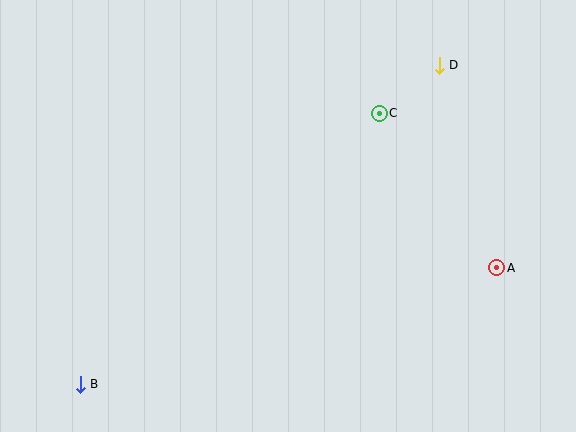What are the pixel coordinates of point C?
Point C is at (379, 113).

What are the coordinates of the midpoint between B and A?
The midpoint between B and A is at (289, 326).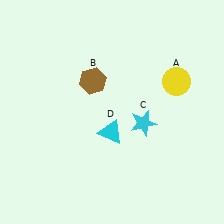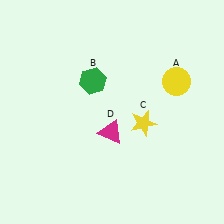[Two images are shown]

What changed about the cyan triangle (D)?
In Image 1, D is cyan. In Image 2, it changed to magenta.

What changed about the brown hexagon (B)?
In Image 1, B is brown. In Image 2, it changed to green.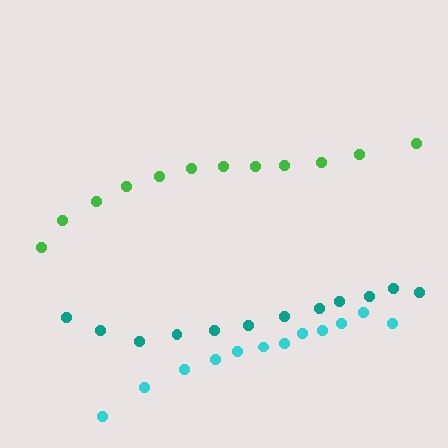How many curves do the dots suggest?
There are 3 distinct paths.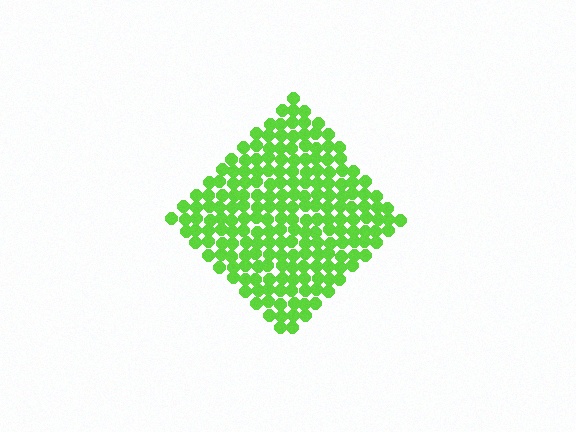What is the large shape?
The large shape is a diamond.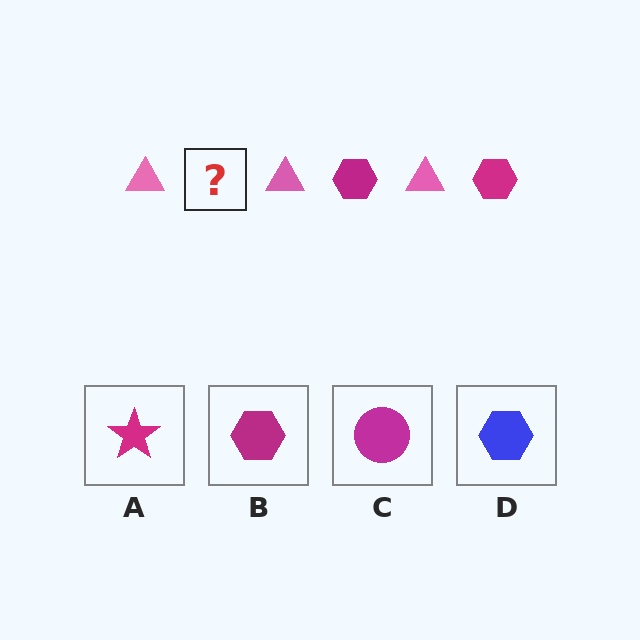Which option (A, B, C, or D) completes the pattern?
B.